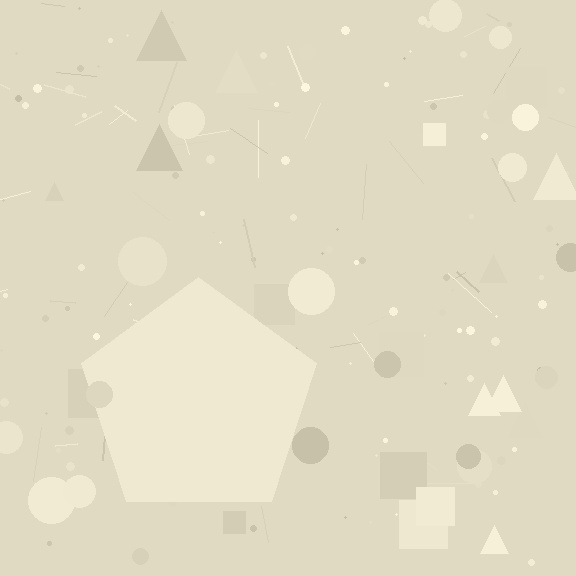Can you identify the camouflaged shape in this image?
The camouflaged shape is a pentagon.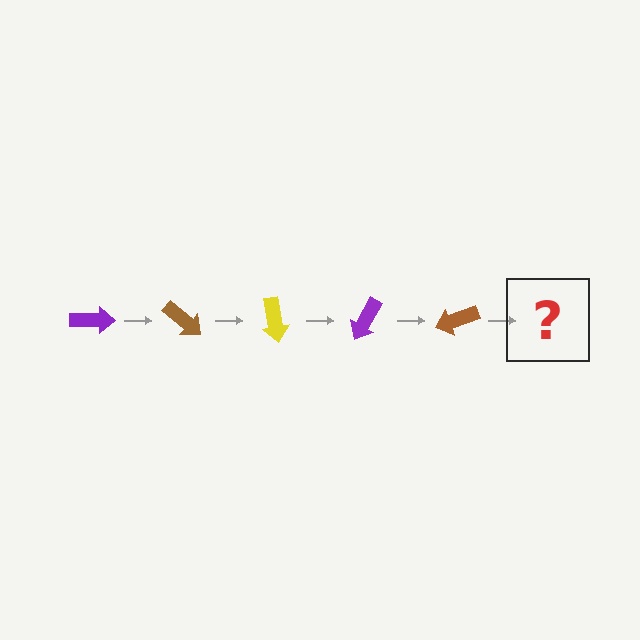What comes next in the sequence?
The next element should be a yellow arrow, rotated 200 degrees from the start.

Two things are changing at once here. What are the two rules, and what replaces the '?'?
The two rules are that it rotates 40 degrees each step and the color cycles through purple, brown, and yellow. The '?' should be a yellow arrow, rotated 200 degrees from the start.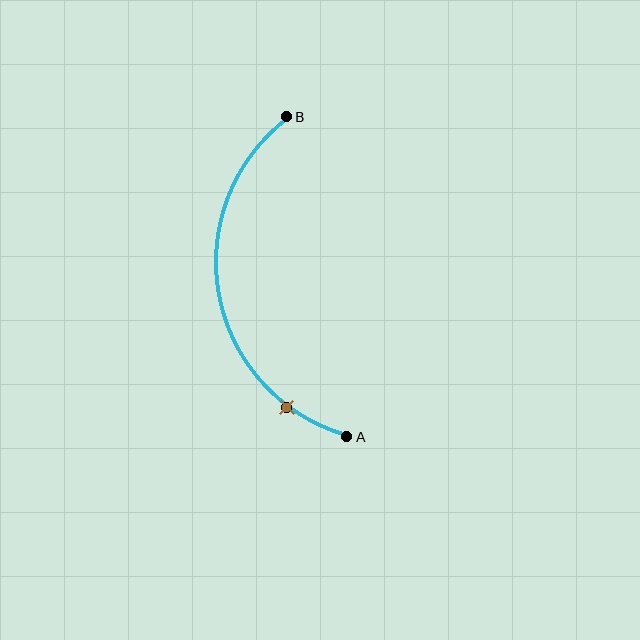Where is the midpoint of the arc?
The arc midpoint is the point on the curve farthest from the straight line joining A and B. It sits to the left of that line.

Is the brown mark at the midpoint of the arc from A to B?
No. The brown mark lies on the arc but is closer to endpoint A. The arc midpoint would be at the point on the curve equidistant along the arc from both A and B.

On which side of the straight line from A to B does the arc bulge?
The arc bulges to the left of the straight line connecting A and B.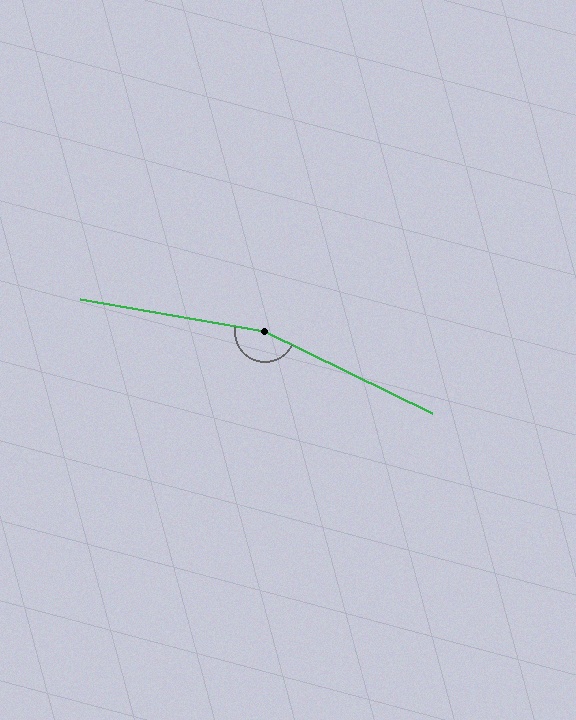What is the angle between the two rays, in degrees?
Approximately 164 degrees.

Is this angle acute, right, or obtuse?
It is obtuse.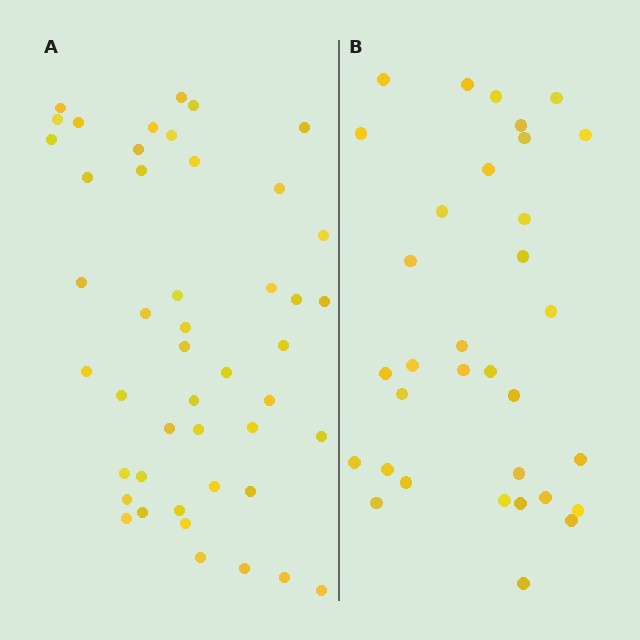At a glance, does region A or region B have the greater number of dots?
Region A (the left region) has more dots.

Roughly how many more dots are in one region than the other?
Region A has approximately 15 more dots than region B.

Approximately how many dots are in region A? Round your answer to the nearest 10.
About 50 dots. (The exact count is 46, which rounds to 50.)